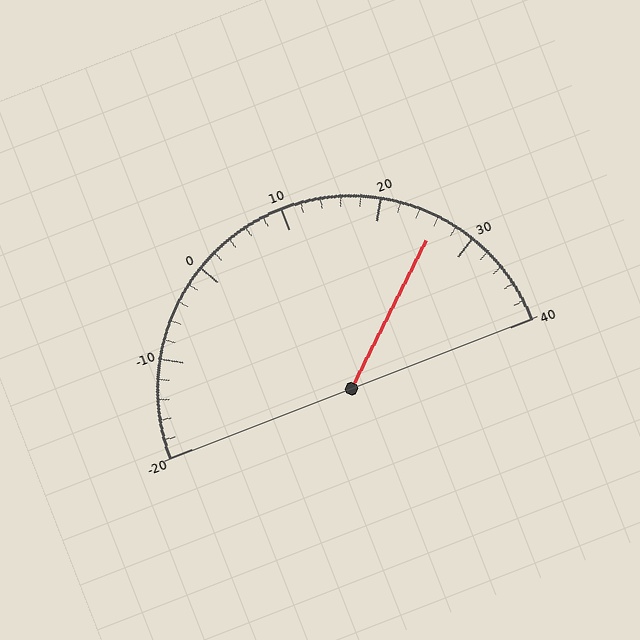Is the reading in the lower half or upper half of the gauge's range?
The reading is in the upper half of the range (-20 to 40).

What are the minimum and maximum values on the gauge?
The gauge ranges from -20 to 40.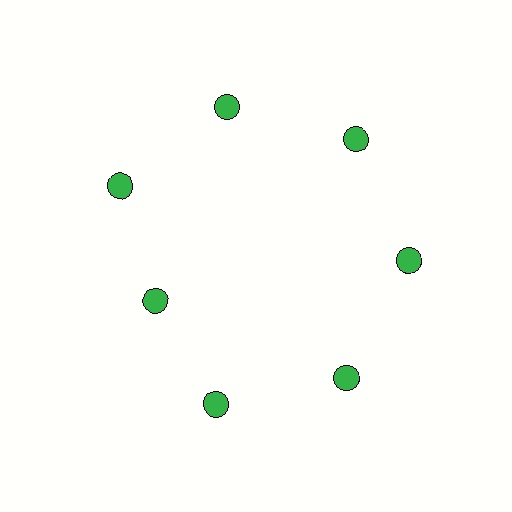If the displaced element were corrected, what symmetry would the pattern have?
It would have 7-fold rotational symmetry — the pattern would map onto itself every 51 degrees.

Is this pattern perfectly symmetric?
No. The 7 green circles are arranged in a ring, but one element near the 8 o'clock position is pulled inward toward the center, breaking the 7-fold rotational symmetry.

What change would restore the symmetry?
The symmetry would be restored by moving it outward, back onto the ring so that all 7 circles sit at equal angles and equal distance from the center.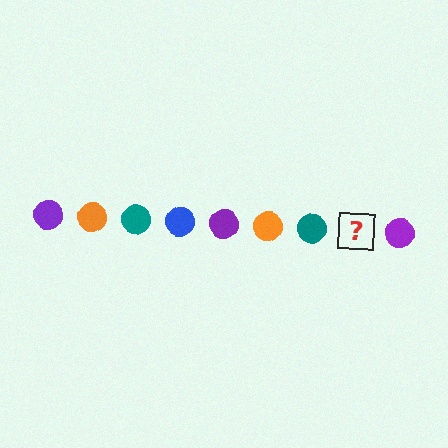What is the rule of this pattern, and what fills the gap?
The rule is that the pattern cycles through purple, orange, teal, blue circles. The gap should be filled with a blue circle.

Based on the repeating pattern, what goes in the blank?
The blank should be a blue circle.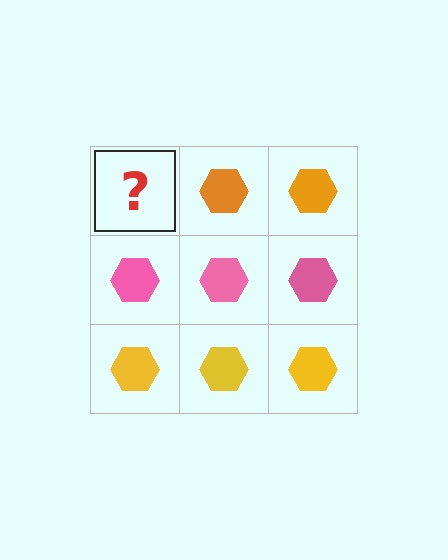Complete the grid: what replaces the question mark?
The question mark should be replaced with an orange hexagon.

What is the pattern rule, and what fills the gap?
The rule is that each row has a consistent color. The gap should be filled with an orange hexagon.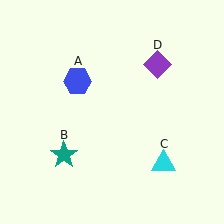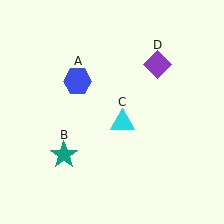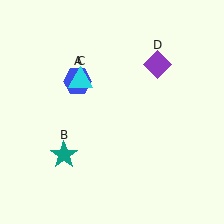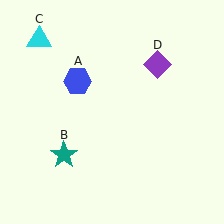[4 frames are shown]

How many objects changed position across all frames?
1 object changed position: cyan triangle (object C).